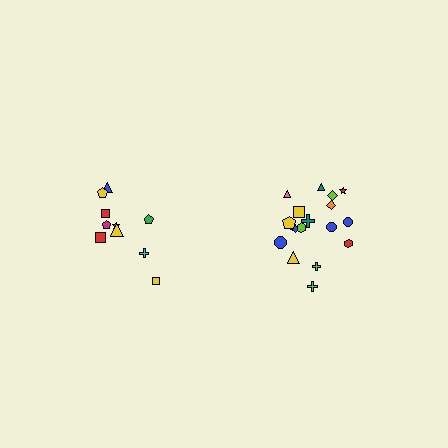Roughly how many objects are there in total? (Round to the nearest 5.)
Roughly 30 objects in total.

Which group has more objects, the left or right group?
The right group.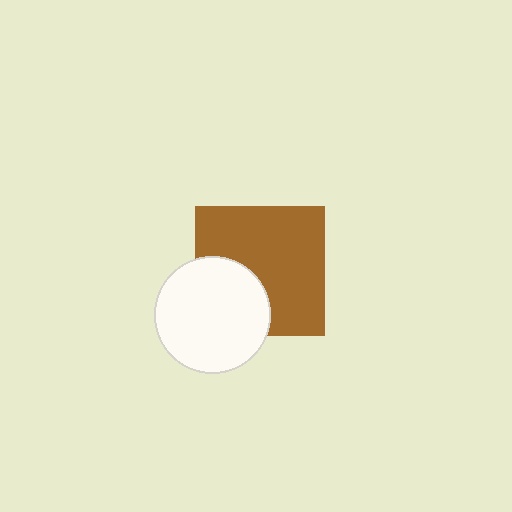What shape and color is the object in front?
The object in front is a white circle.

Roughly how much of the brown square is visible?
Most of it is visible (roughly 69%).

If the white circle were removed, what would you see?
You would see the complete brown square.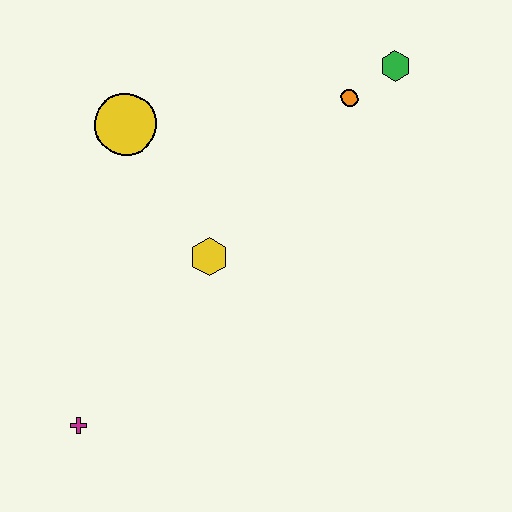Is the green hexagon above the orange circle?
Yes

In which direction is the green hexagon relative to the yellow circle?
The green hexagon is to the right of the yellow circle.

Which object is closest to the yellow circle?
The yellow hexagon is closest to the yellow circle.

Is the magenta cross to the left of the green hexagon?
Yes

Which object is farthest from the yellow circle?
The magenta cross is farthest from the yellow circle.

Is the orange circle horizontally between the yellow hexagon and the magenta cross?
No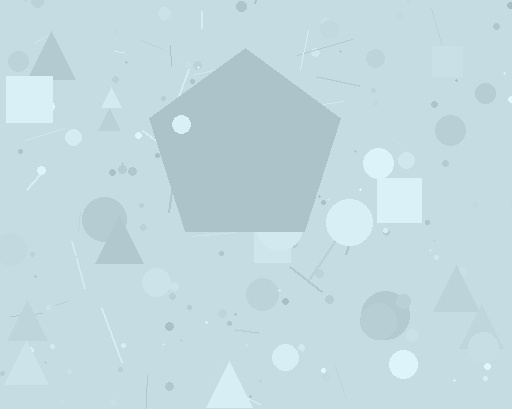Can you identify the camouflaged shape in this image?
The camouflaged shape is a pentagon.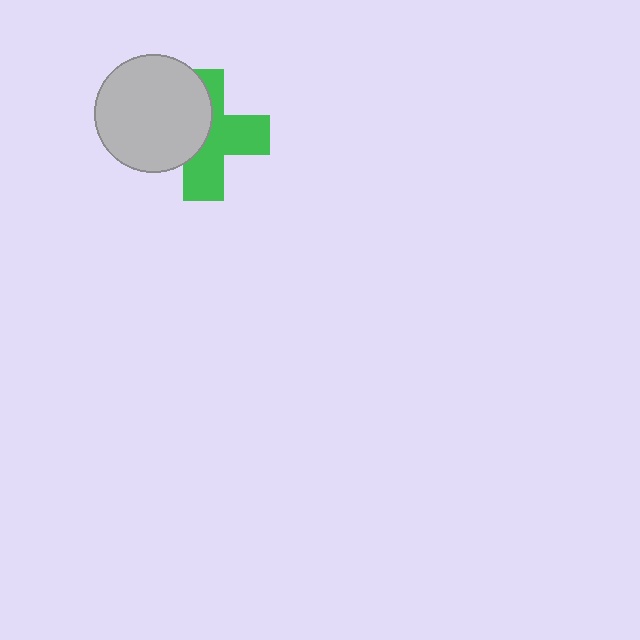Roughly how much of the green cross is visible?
About half of it is visible (roughly 56%).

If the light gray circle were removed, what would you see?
You would see the complete green cross.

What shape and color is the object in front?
The object in front is a light gray circle.